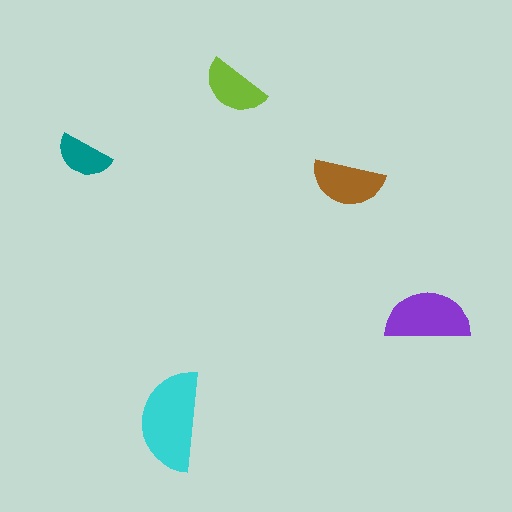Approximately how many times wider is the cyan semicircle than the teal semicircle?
About 2 times wider.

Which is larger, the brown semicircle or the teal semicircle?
The brown one.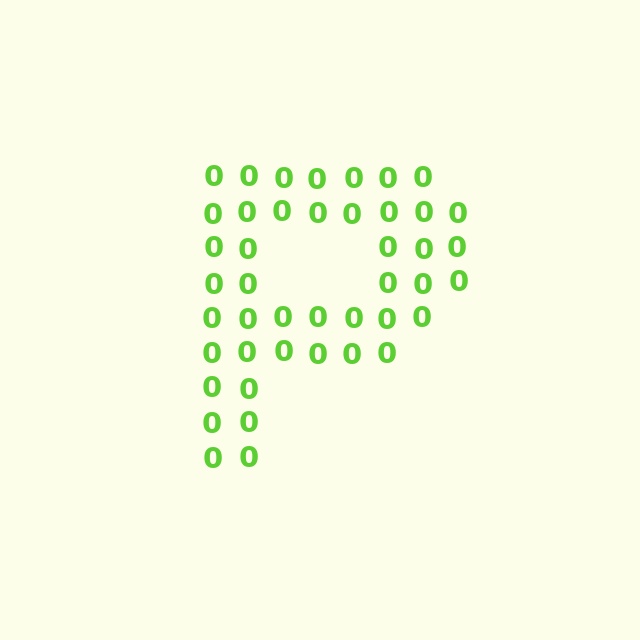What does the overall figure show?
The overall figure shows the letter P.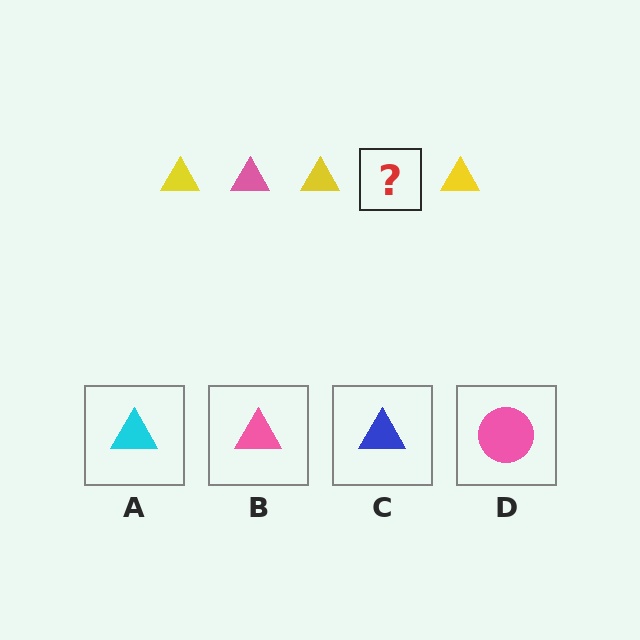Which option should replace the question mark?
Option B.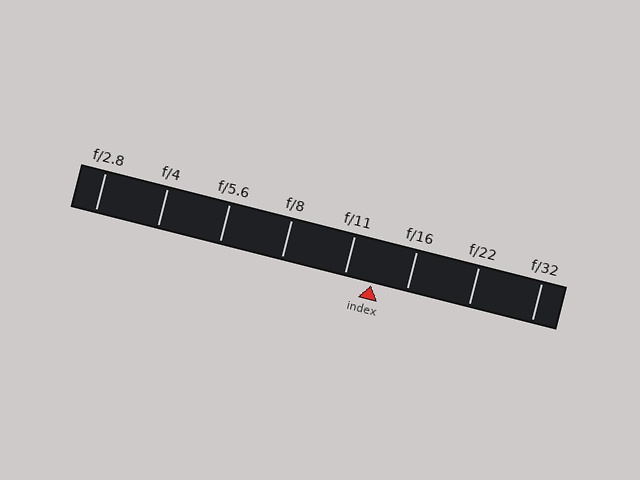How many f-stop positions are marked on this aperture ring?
There are 8 f-stop positions marked.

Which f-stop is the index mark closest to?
The index mark is closest to f/11.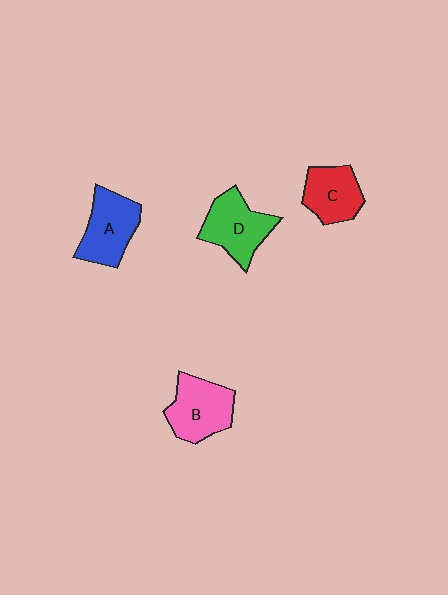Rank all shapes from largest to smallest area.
From largest to smallest: B (pink), D (green), A (blue), C (red).